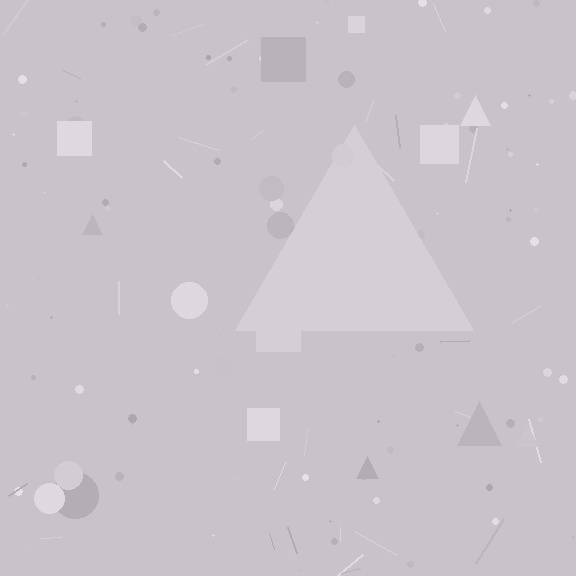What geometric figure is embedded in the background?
A triangle is embedded in the background.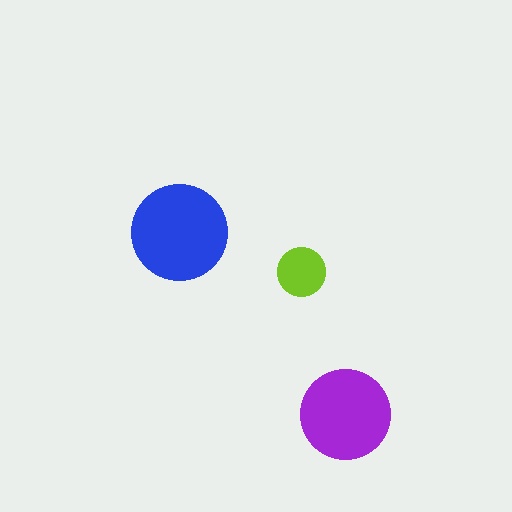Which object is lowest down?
The purple circle is bottommost.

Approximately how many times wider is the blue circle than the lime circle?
About 2 times wider.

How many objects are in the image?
There are 3 objects in the image.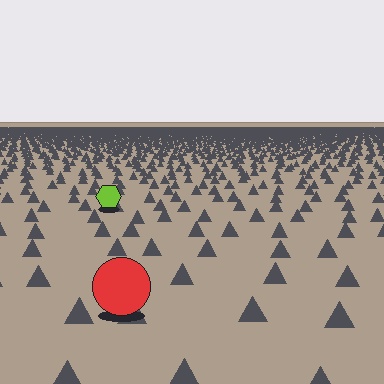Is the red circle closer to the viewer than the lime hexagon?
Yes. The red circle is closer — you can tell from the texture gradient: the ground texture is coarser near it.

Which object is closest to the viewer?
The red circle is closest. The texture marks near it are larger and more spread out.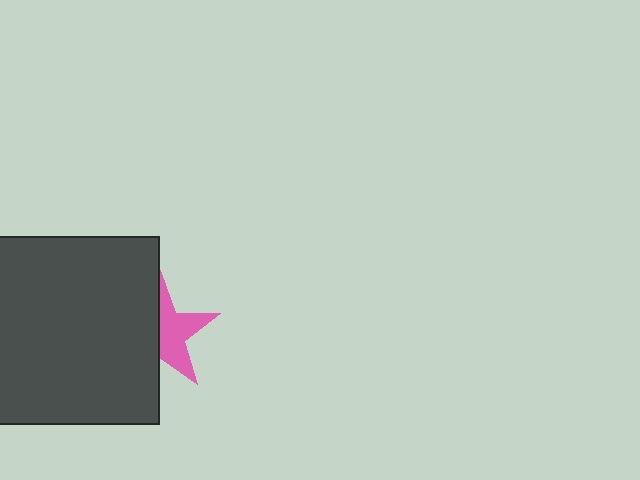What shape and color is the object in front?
The object in front is a dark gray square.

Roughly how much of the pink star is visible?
About half of it is visible (roughly 52%).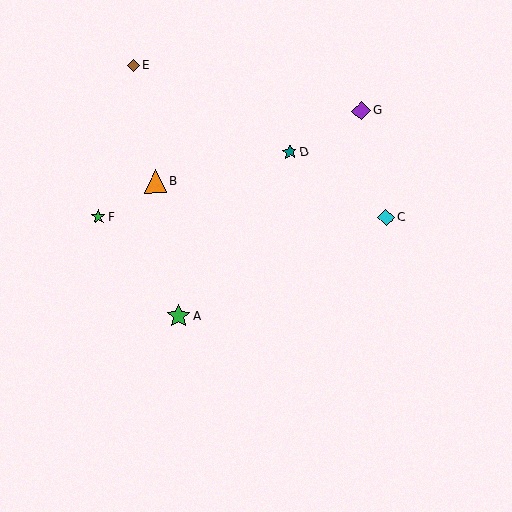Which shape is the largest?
The green star (labeled A) is the largest.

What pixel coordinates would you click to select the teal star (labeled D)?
Click at (290, 152) to select the teal star D.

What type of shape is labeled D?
Shape D is a teal star.